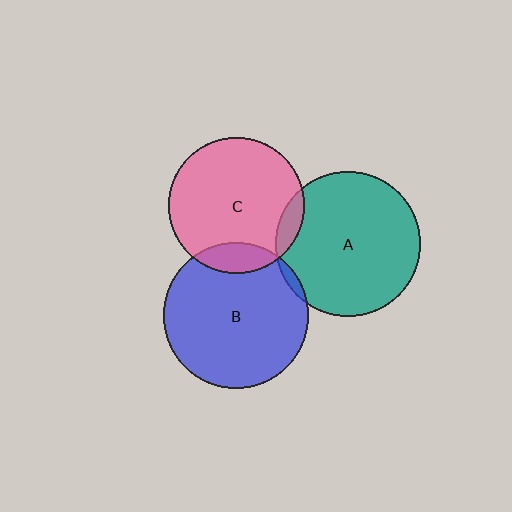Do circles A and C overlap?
Yes.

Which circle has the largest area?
Circle B (blue).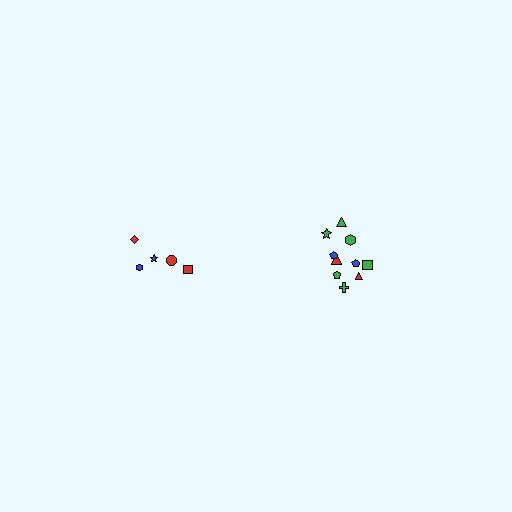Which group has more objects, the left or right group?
The right group.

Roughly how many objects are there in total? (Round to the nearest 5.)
Roughly 15 objects in total.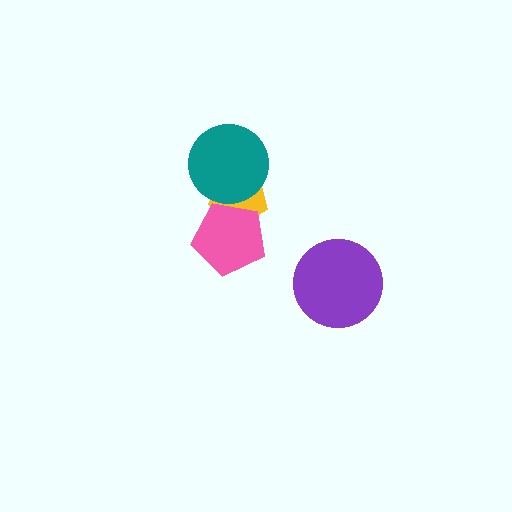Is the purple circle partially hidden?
No, no other shape covers it.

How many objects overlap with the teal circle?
1 object overlaps with the teal circle.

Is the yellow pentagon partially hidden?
Yes, it is partially covered by another shape.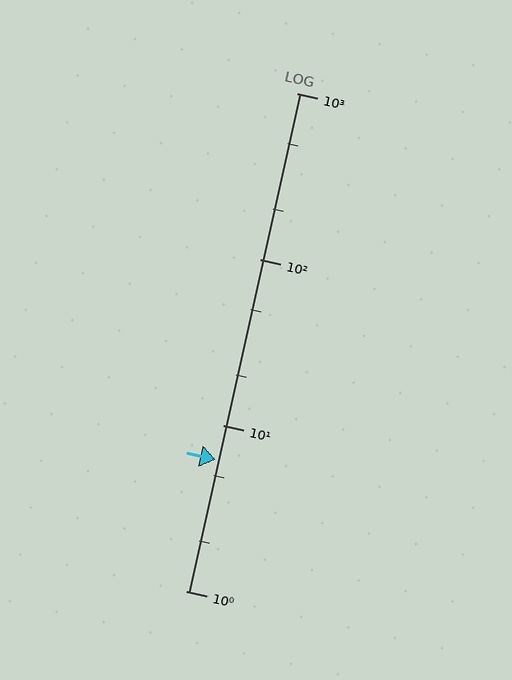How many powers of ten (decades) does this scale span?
The scale spans 3 decades, from 1 to 1000.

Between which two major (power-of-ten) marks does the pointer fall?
The pointer is between 1 and 10.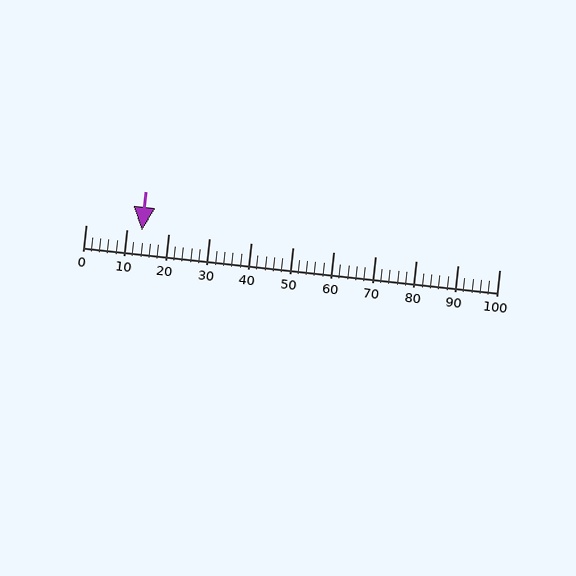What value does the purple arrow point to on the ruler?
The purple arrow points to approximately 14.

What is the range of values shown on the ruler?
The ruler shows values from 0 to 100.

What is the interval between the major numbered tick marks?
The major tick marks are spaced 10 units apart.